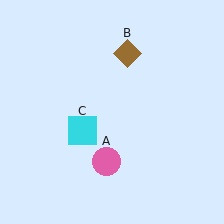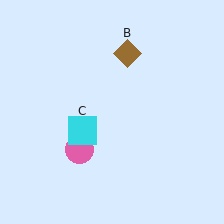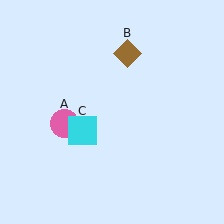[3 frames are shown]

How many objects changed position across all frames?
1 object changed position: pink circle (object A).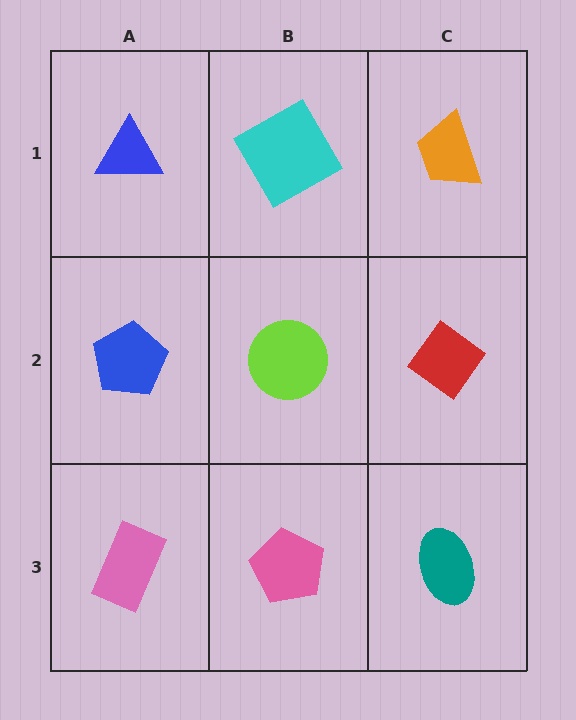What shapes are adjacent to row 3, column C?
A red diamond (row 2, column C), a pink pentagon (row 3, column B).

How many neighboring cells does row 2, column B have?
4.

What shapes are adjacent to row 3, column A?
A blue pentagon (row 2, column A), a pink pentagon (row 3, column B).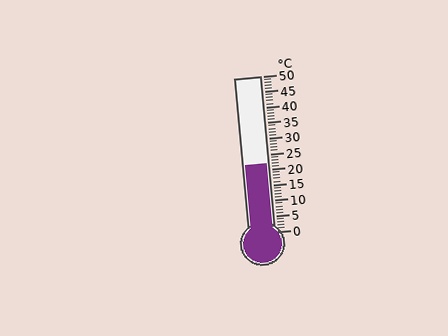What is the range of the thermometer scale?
The thermometer scale ranges from 0°C to 50°C.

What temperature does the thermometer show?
The thermometer shows approximately 22°C.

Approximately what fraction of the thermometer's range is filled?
The thermometer is filled to approximately 45% of its range.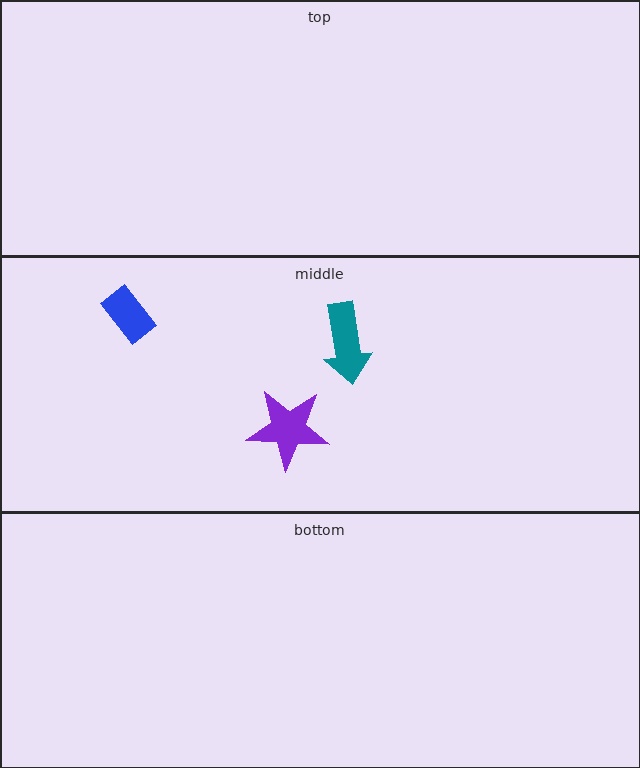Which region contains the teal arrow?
The middle region.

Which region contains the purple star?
The middle region.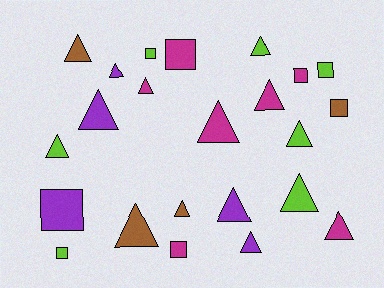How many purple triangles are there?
There are 4 purple triangles.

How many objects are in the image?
There are 23 objects.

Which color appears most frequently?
Magenta, with 7 objects.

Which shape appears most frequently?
Triangle, with 15 objects.